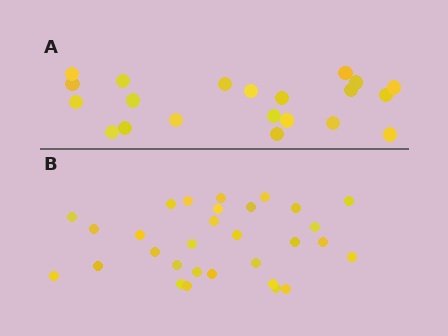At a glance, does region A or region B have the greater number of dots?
Region B (the bottom region) has more dots.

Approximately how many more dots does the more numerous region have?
Region B has roughly 8 or so more dots than region A.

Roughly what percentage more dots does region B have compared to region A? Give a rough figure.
About 45% more.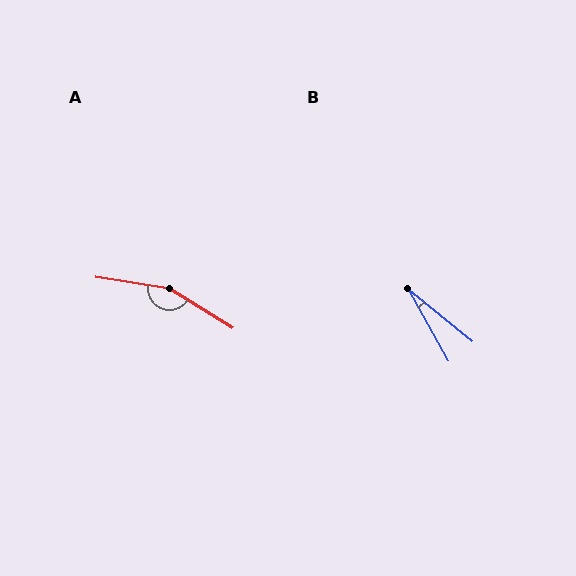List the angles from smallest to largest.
B (22°), A (157°).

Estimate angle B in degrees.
Approximately 22 degrees.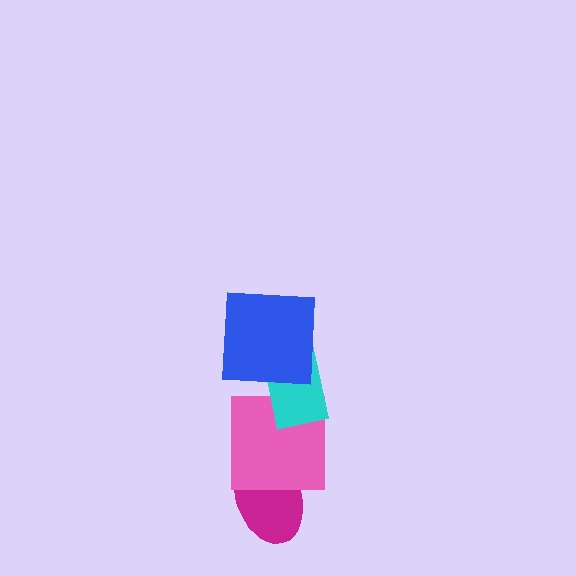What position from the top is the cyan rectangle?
The cyan rectangle is 2nd from the top.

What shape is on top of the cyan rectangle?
The blue square is on top of the cyan rectangle.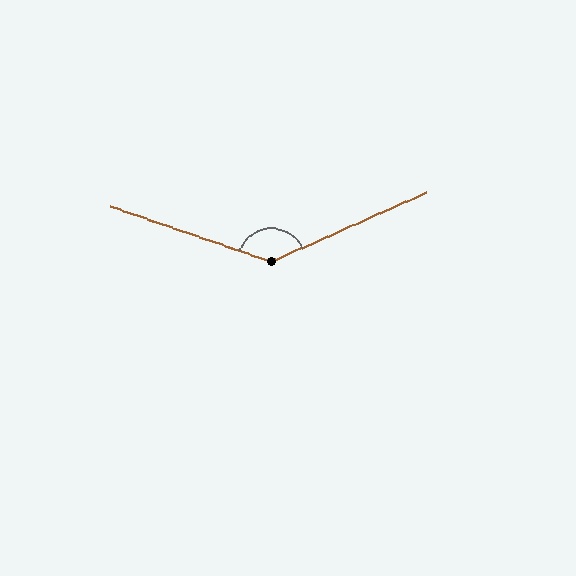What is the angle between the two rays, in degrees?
Approximately 137 degrees.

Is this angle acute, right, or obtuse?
It is obtuse.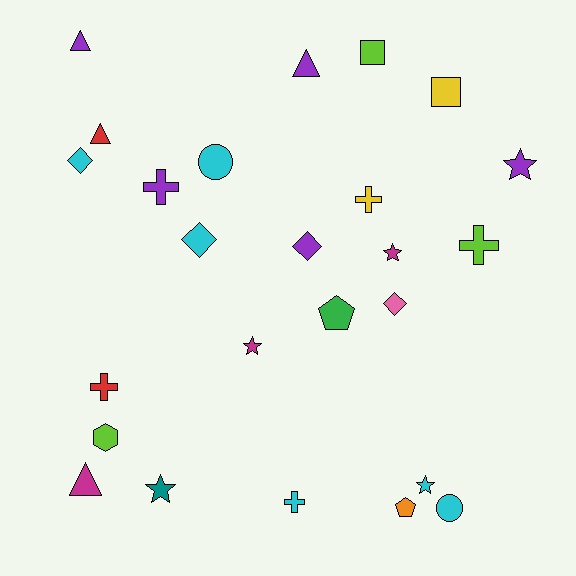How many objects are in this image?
There are 25 objects.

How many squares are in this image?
There are 2 squares.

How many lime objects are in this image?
There are 3 lime objects.